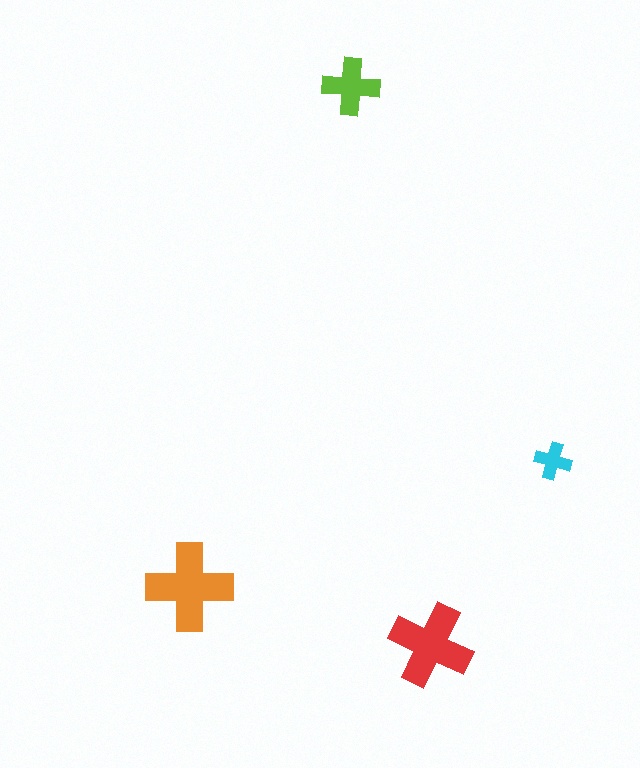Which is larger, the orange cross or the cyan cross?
The orange one.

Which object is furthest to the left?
The orange cross is leftmost.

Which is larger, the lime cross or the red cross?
The red one.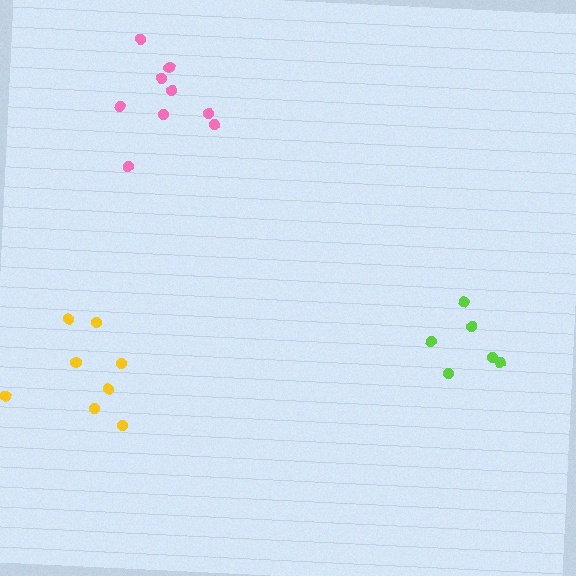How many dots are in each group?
Group 1: 6 dots, Group 2: 8 dots, Group 3: 9 dots (23 total).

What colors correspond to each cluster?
The clusters are colored: lime, yellow, pink.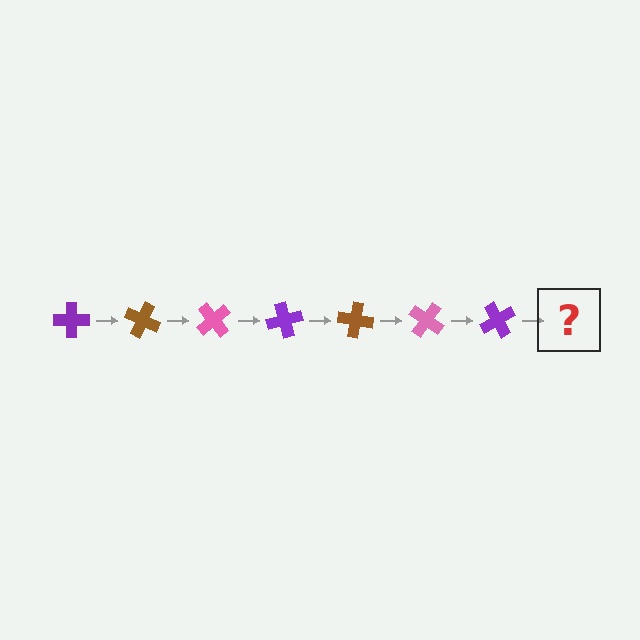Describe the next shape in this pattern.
It should be a brown cross, rotated 175 degrees from the start.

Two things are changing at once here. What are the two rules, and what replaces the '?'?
The two rules are that it rotates 25 degrees each step and the color cycles through purple, brown, and pink. The '?' should be a brown cross, rotated 175 degrees from the start.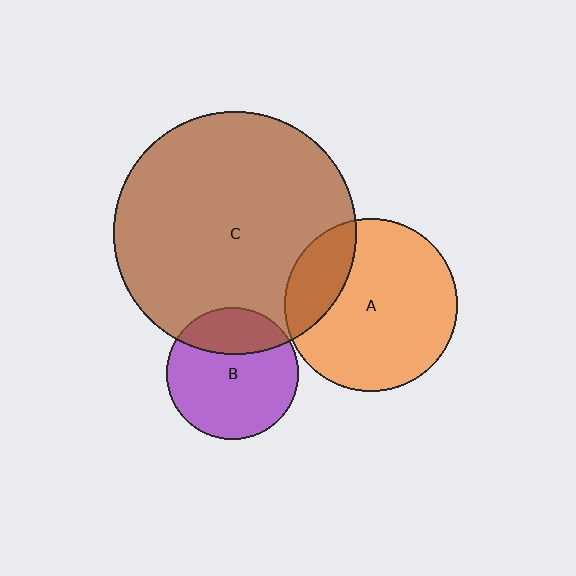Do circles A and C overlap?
Yes.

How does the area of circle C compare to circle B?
Approximately 3.4 times.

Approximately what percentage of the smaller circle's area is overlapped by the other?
Approximately 20%.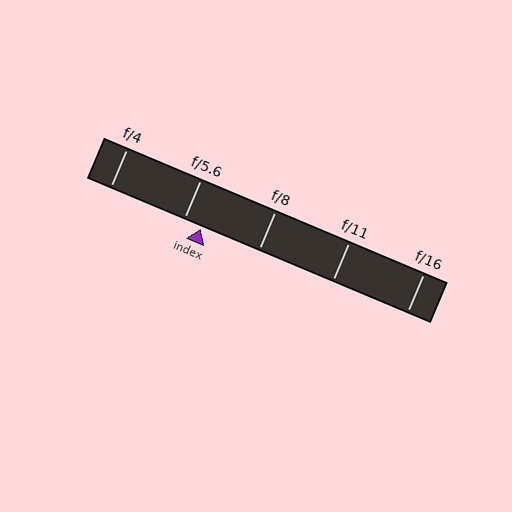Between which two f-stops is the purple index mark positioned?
The index mark is between f/5.6 and f/8.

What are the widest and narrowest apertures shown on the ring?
The widest aperture shown is f/4 and the narrowest is f/16.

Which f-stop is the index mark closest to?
The index mark is closest to f/5.6.